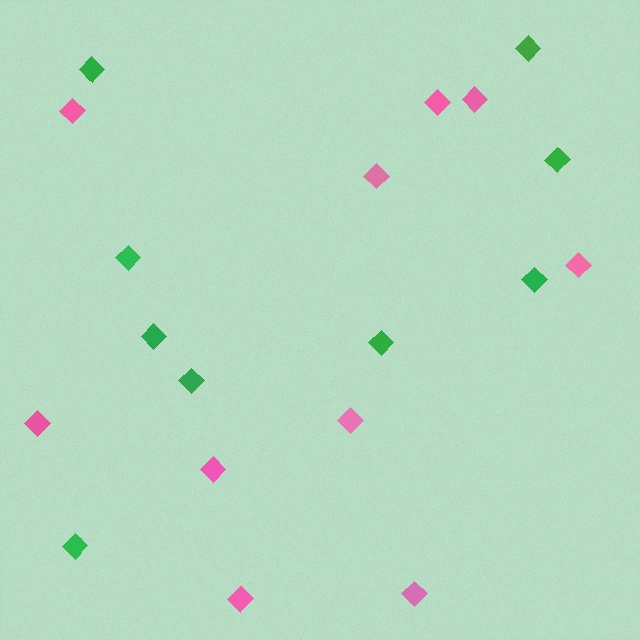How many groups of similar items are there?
There are 2 groups: one group of pink diamonds (10) and one group of green diamonds (9).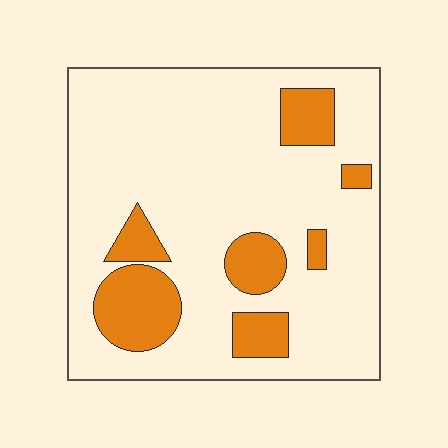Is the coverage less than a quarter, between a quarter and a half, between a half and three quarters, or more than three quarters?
Less than a quarter.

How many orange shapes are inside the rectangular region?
7.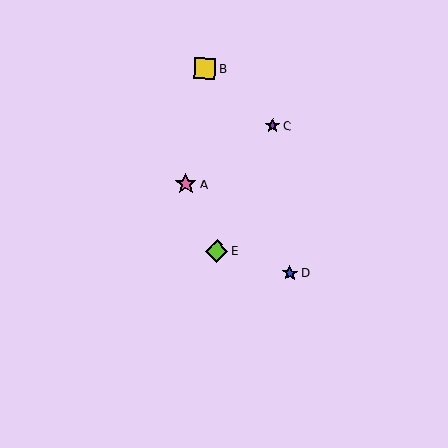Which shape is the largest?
The lime diamond (labeled E) is the largest.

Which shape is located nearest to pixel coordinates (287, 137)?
The purple star (labeled C) at (273, 126) is nearest to that location.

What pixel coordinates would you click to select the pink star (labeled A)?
Click at (186, 184) to select the pink star A.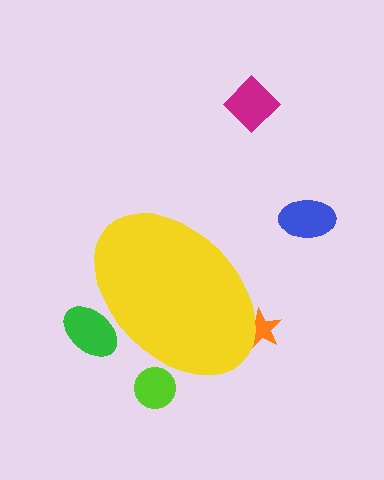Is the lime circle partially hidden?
Yes, the lime circle is partially hidden behind the yellow ellipse.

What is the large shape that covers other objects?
A yellow ellipse.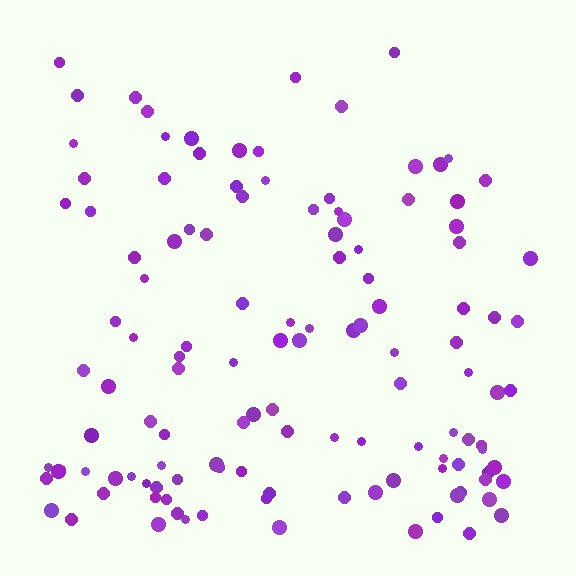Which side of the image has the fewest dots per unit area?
The top.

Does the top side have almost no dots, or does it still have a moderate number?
Still a moderate number, just noticeably fewer than the bottom.